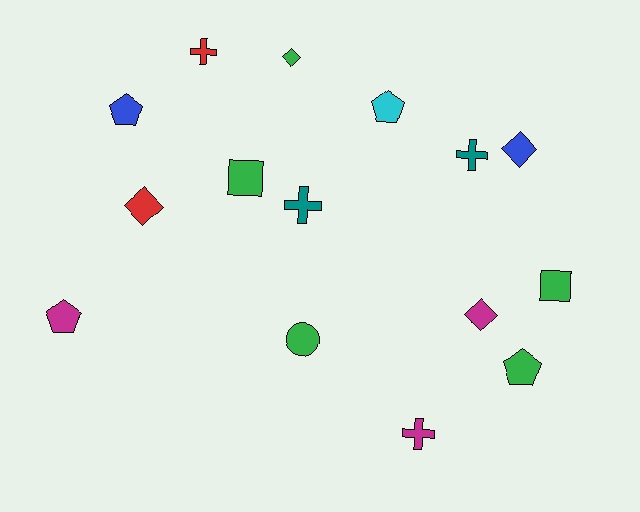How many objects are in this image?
There are 15 objects.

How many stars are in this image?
There are no stars.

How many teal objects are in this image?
There are 2 teal objects.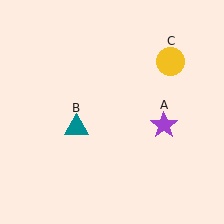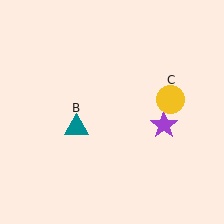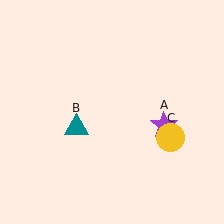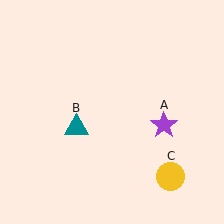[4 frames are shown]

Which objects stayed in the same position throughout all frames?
Purple star (object A) and teal triangle (object B) remained stationary.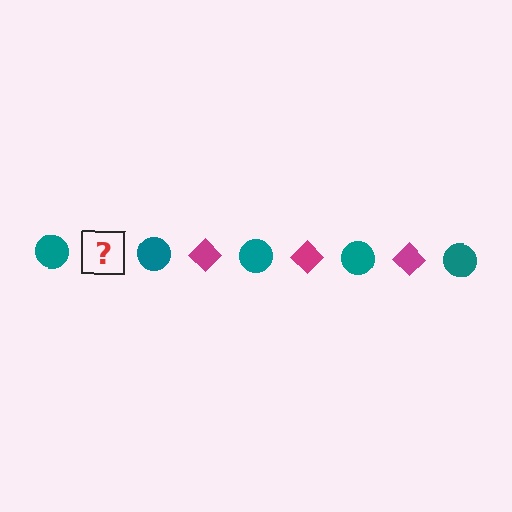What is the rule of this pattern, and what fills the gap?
The rule is that the pattern alternates between teal circle and magenta diamond. The gap should be filled with a magenta diamond.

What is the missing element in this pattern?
The missing element is a magenta diamond.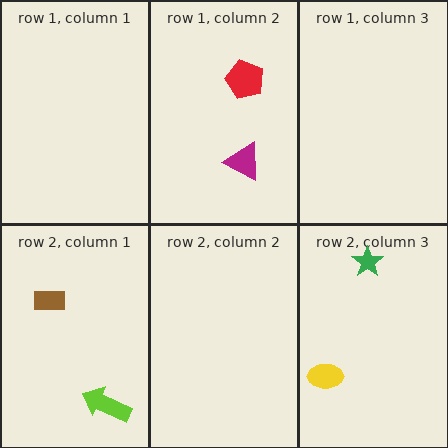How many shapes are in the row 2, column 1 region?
2.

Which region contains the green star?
The row 2, column 3 region.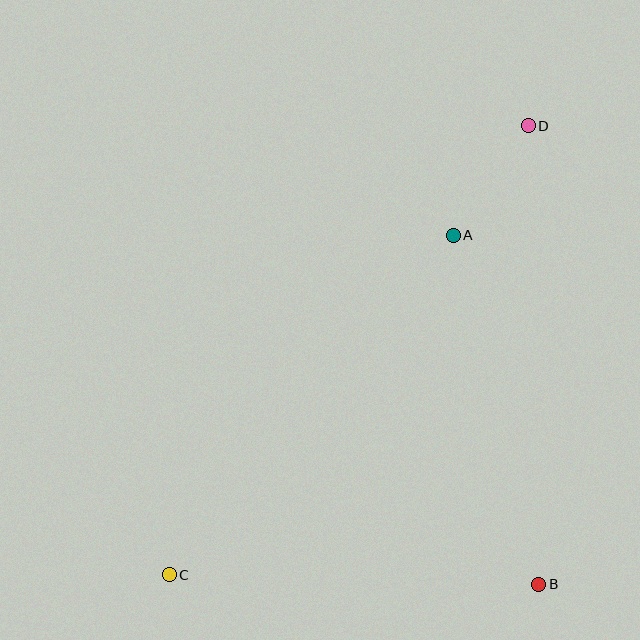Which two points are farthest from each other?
Points C and D are farthest from each other.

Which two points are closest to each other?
Points A and D are closest to each other.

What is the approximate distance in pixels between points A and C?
The distance between A and C is approximately 443 pixels.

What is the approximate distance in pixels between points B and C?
The distance between B and C is approximately 370 pixels.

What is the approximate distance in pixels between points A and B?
The distance between A and B is approximately 359 pixels.